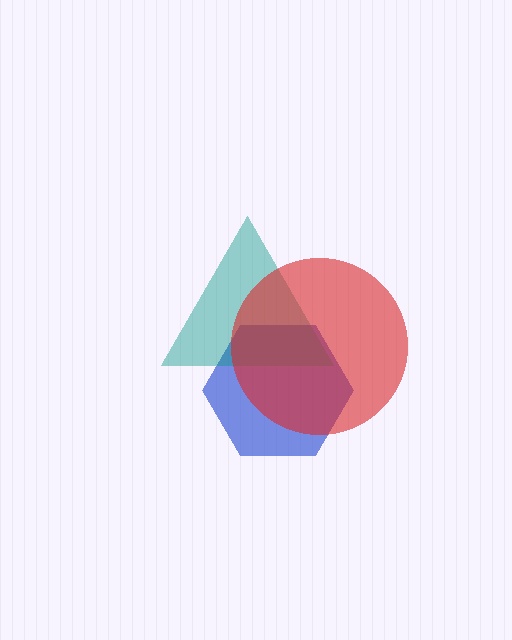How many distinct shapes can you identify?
There are 3 distinct shapes: a blue hexagon, a teal triangle, a red circle.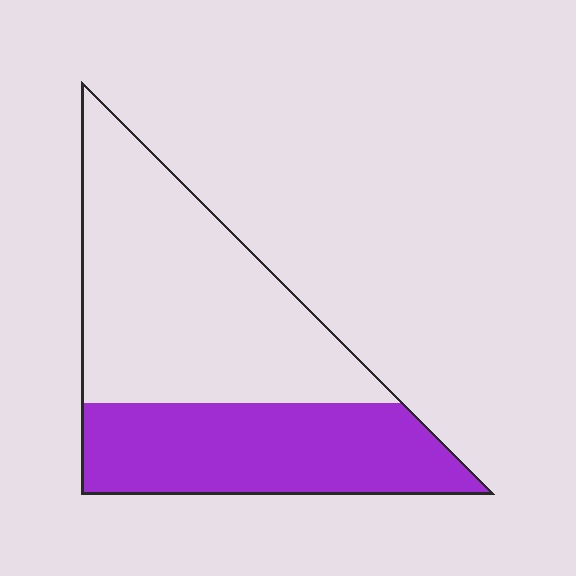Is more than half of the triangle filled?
No.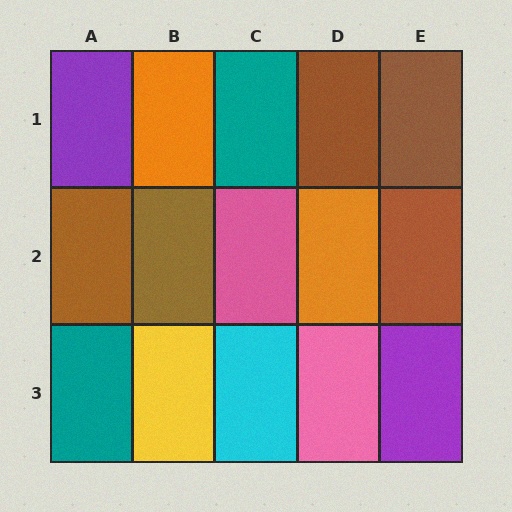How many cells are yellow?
1 cell is yellow.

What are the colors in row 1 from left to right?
Purple, orange, teal, brown, brown.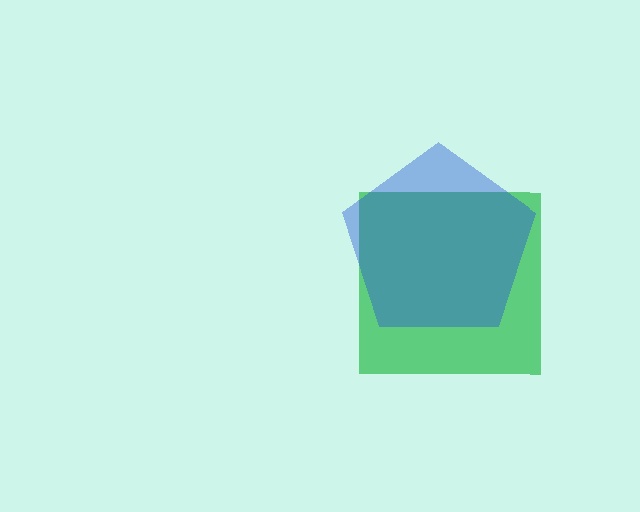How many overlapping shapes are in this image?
There are 2 overlapping shapes in the image.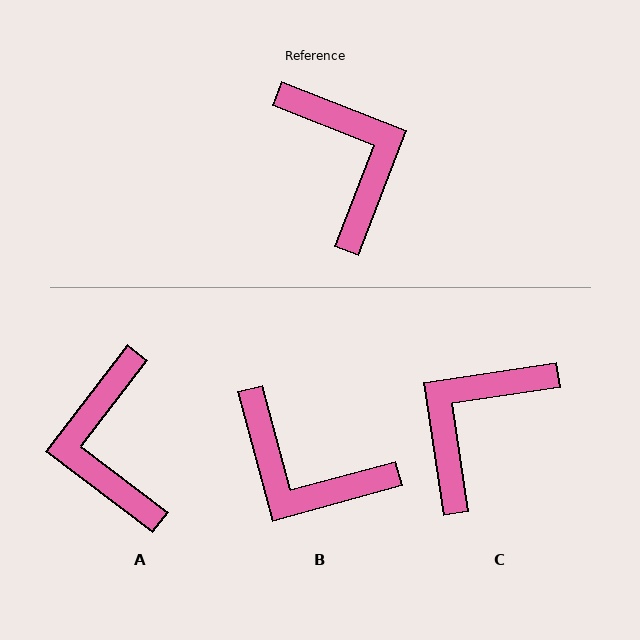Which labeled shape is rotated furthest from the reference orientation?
A, about 164 degrees away.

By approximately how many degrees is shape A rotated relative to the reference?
Approximately 164 degrees counter-clockwise.